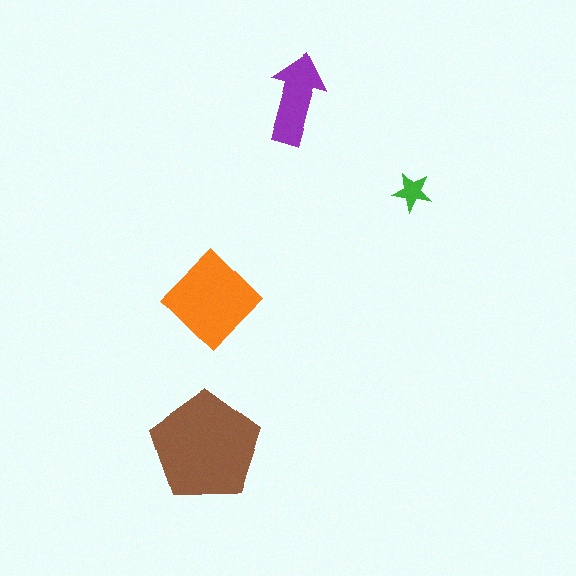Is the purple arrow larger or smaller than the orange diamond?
Smaller.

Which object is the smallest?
The green star.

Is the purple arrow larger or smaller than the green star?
Larger.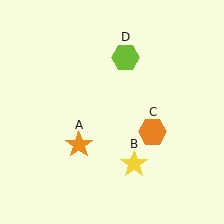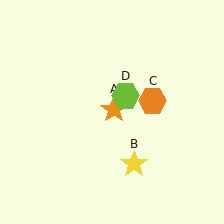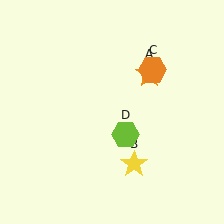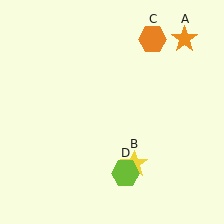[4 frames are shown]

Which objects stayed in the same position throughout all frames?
Yellow star (object B) remained stationary.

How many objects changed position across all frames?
3 objects changed position: orange star (object A), orange hexagon (object C), lime hexagon (object D).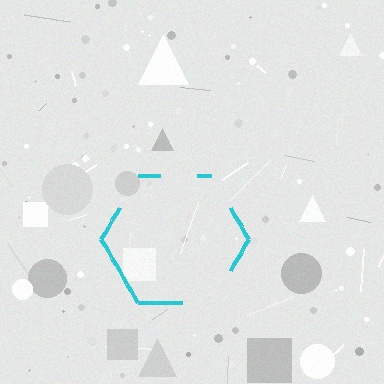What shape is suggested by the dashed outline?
The dashed outline suggests a hexagon.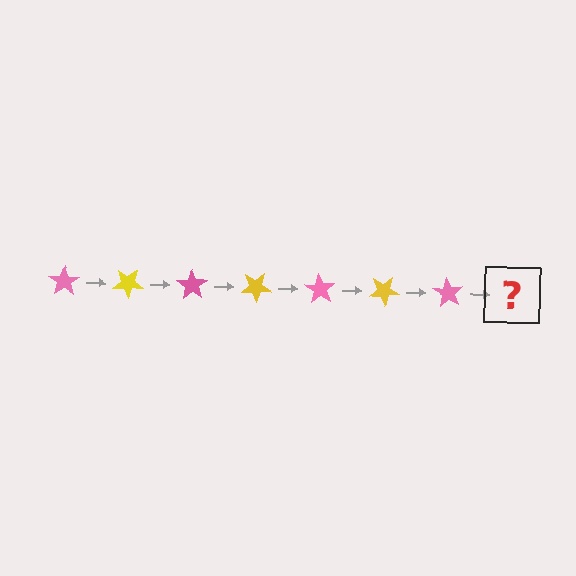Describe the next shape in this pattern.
It should be a yellow star, rotated 245 degrees from the start.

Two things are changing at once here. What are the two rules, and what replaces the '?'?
The two rules are that it rotates 35 degrees each step and the color cycles through pink and yellow. The '?' should be a yellow star, rotated 245 degrees from the start.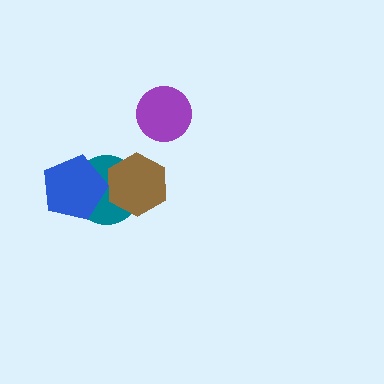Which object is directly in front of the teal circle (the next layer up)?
The brown hexagon is directly in front of the teal circle.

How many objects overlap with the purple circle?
0 objects overlap with the purple circle.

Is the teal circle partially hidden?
Yes, it is partially covered by another shape.